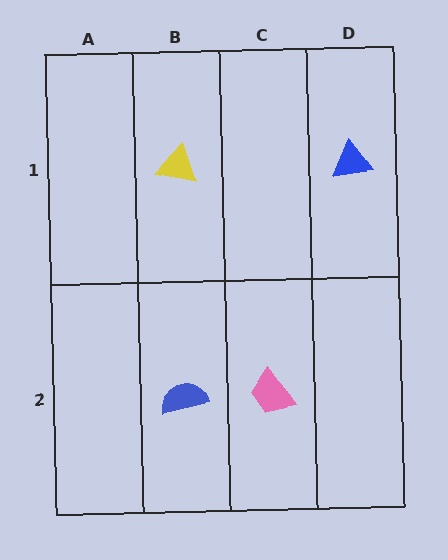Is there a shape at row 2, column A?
No, that cell is empty.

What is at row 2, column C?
A pink trapezoid.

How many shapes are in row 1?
2 shapes.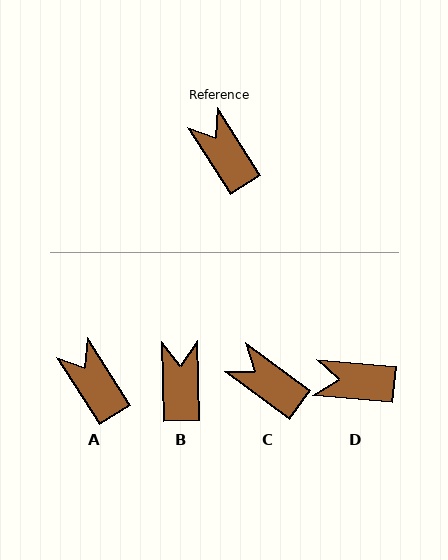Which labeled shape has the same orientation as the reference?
A.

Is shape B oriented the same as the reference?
No, it is off by about 31 degrees.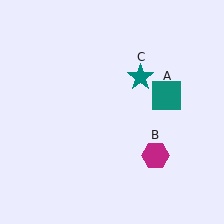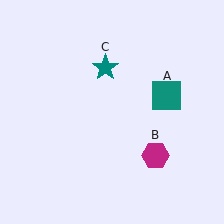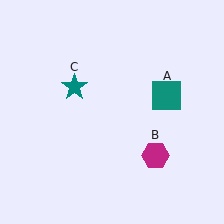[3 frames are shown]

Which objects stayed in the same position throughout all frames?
Teal square (object A) and magenta hexagon (object B) remained stationary.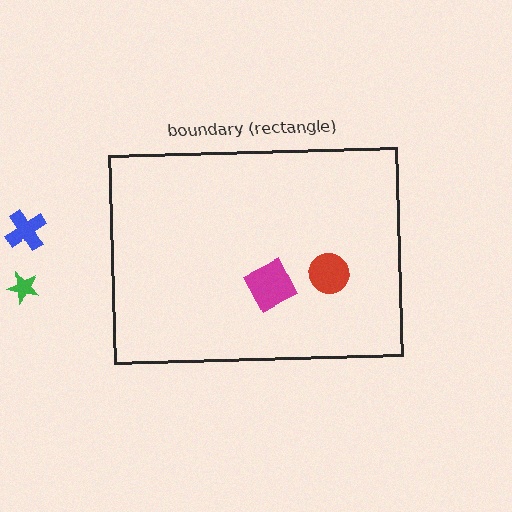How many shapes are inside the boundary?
2 inside, 2 outside.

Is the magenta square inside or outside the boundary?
Inside.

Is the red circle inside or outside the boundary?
Inside.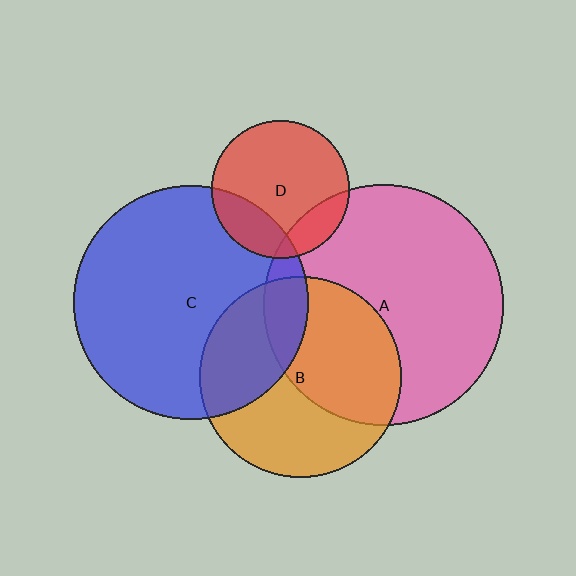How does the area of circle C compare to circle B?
Approximately 1.4 times.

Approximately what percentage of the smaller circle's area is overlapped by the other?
Approximately 10%.